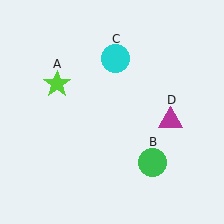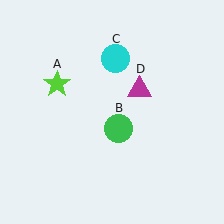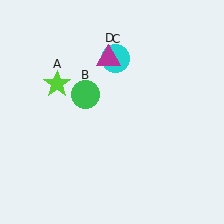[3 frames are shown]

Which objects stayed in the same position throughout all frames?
Lime star (object A) and cyan circle (object C) remained stationary.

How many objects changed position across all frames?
2 objects changed position: green circle (object B), magenta triangle (object D).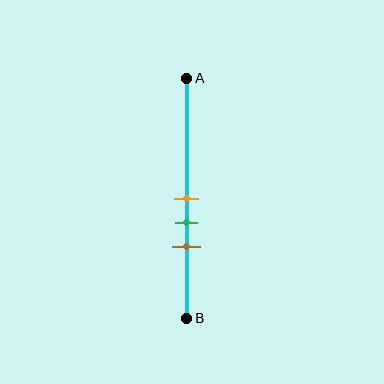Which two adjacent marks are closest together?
The orange and green marks are the closest adjacent pair.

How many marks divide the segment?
There are 3 marks dividing the segment.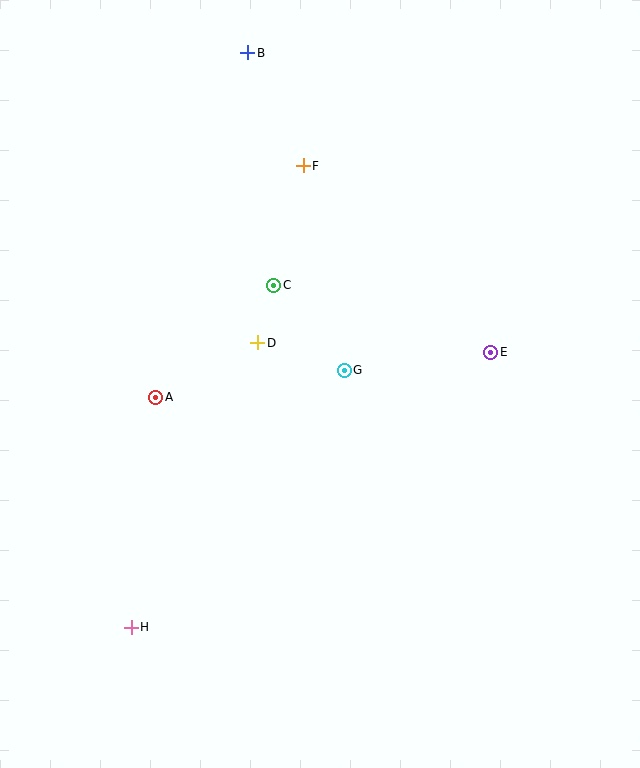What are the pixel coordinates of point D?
Point D is at (258, 343).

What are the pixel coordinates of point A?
Point A is at (156, 398).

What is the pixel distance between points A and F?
The distance between A and F is 275 pixels.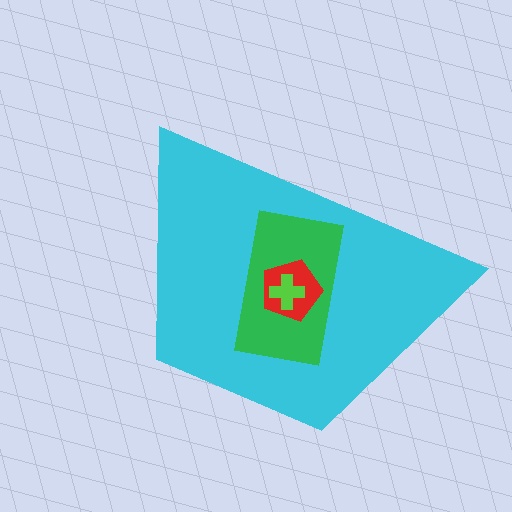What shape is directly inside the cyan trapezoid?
The green rectangle.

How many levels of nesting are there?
4.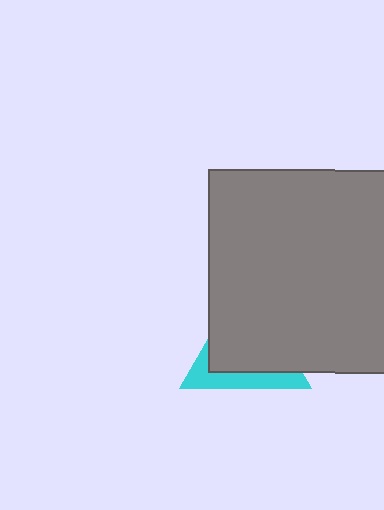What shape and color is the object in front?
The object in front is a gray square.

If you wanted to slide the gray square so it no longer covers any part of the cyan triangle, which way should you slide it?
Slide it toward the upper-right — that is the most direct way to separate the two shapes.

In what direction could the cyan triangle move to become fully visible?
The cyan triangle could move toward the lower-left. That would shift it out from behind the gray square entirely.